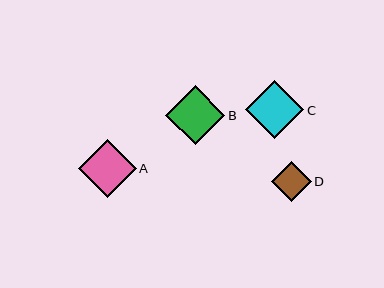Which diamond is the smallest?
Diamond D is the smallest with a size of approximately 40 pixels.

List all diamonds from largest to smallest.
From largest to smallest: B, C, A, D.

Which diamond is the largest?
Diamond B is the largest with a size of approximately 59 pixels.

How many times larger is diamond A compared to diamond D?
Diamond A is approximately 1.4 times the size of diamond D.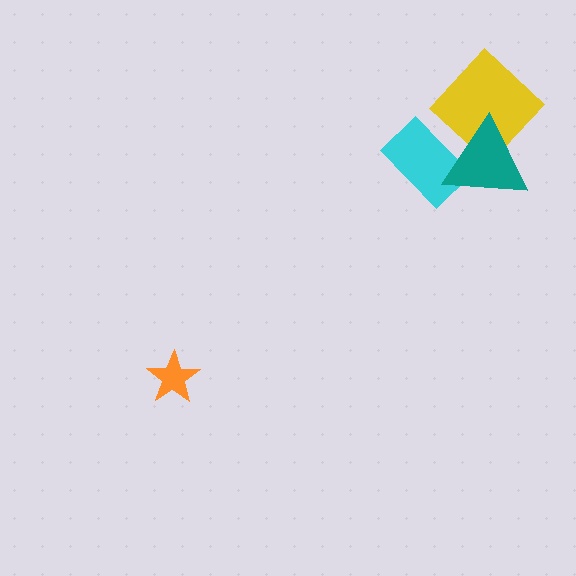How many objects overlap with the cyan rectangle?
1 object overlaps with the cyan rectangle.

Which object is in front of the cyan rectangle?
The teal triangle is in front of the cyan rectangle.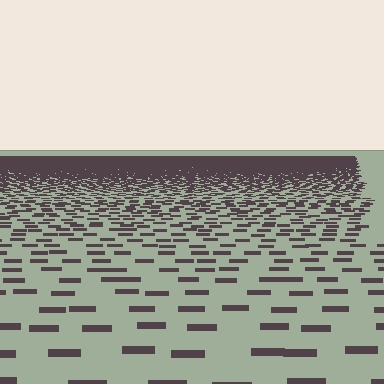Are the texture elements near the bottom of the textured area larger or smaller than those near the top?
Larger. Near the bottom, elements are closer to the viewer and appear at a bigger on-screen size.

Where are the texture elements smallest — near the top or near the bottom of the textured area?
Near the top.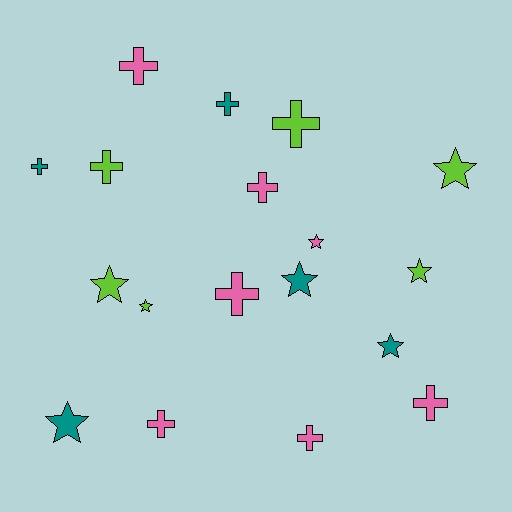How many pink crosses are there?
There are 6 pink crosses.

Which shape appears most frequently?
Cross, with 10 objects.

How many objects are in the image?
There are 18 objects.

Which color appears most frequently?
Pink, with 7 objects.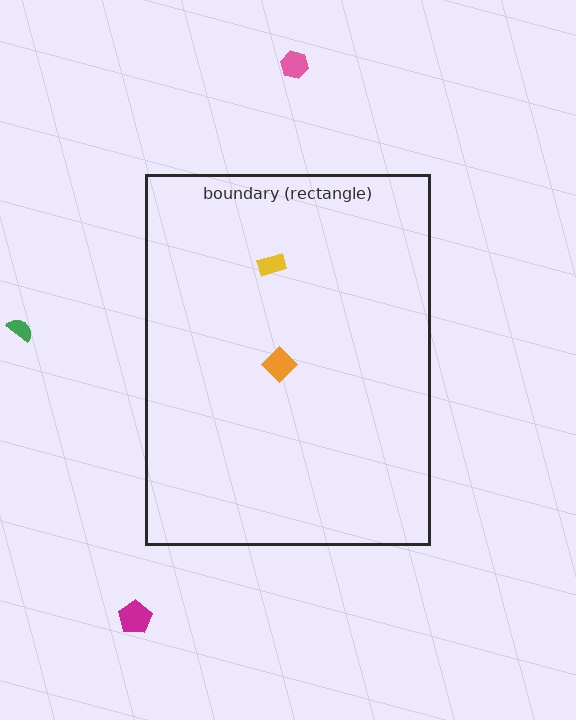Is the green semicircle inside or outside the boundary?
Outside.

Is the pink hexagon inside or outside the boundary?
Outside.